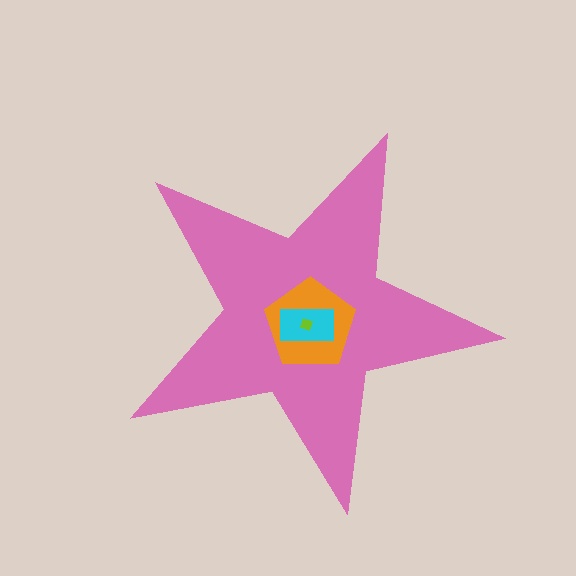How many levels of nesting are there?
4.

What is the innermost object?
The lime diamond.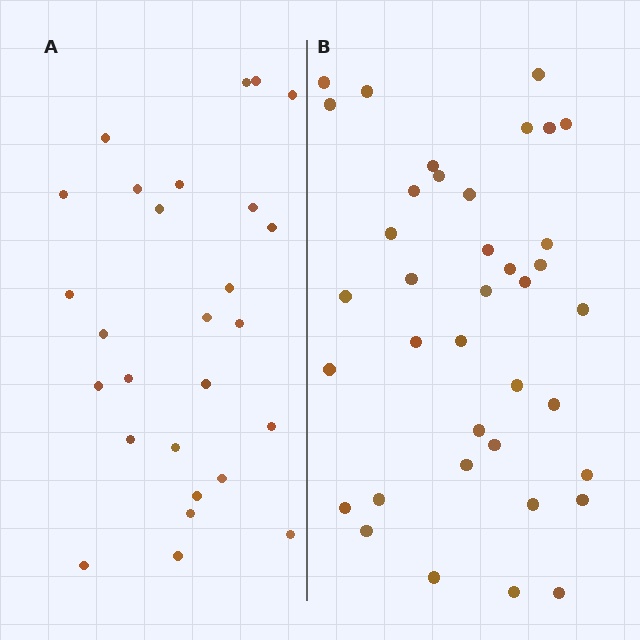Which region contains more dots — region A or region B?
Region B (the right region) has more dots.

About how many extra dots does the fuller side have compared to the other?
Region B has roughly 12 or so more dots than region A.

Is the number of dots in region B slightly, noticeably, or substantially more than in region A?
Region B has noticeably more, but not dramatically so. The ratio is roughly 1.4 to 1.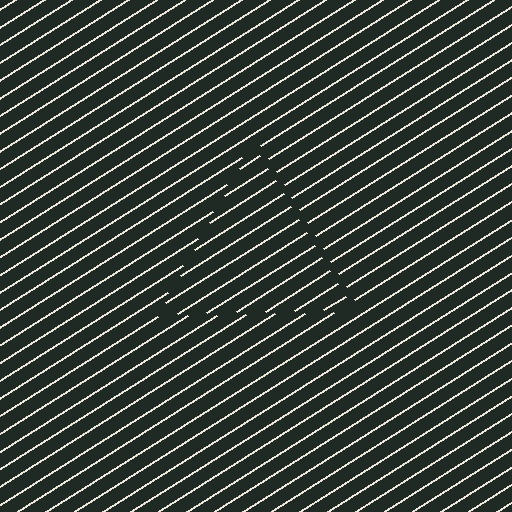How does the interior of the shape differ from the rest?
The interior of the shape contains the same grating, shifted by half a period — the contour is defined by the phase discontinuity where line-ends from the inner and outer gratings abut.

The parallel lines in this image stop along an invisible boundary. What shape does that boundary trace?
An illusory triangle. The interior of the shape contains the same grating, shifted by half a period — the contour is defined by the phase discontinuity where line-ends from the inner and outer gratings abut.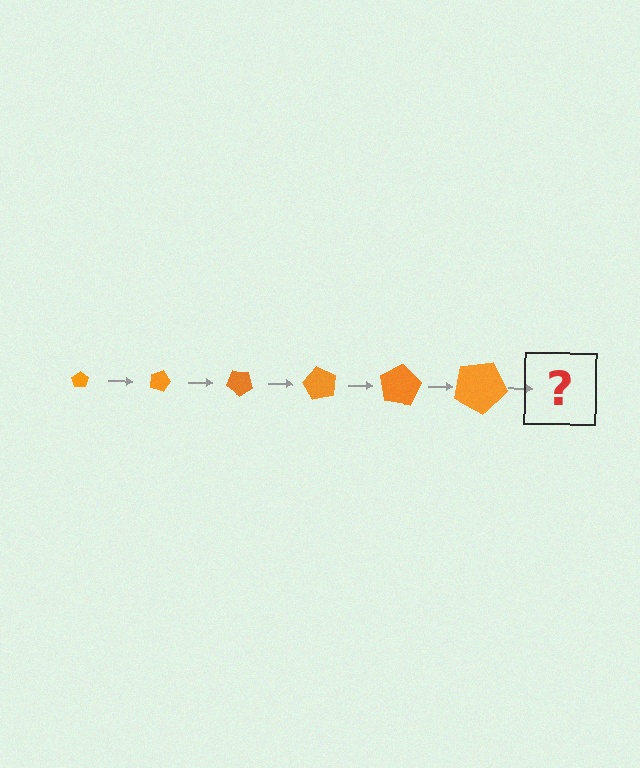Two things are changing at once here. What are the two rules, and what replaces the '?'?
The two rules are that the pentagon grows larger each step and it rotates 20 degrees each step. The '?' should be a pentagon, larger than the previous one and rotated 120 degrees from the start.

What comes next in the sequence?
The next element should be a pentagon, larger than the previous one and rotated 120 degrees from the start.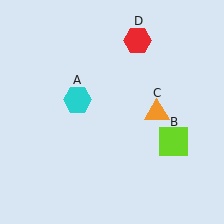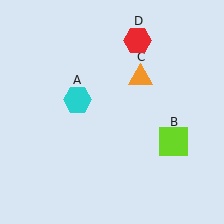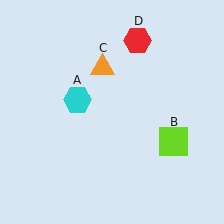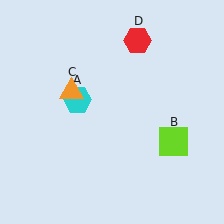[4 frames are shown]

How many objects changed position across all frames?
1 object changed position: orange triangle (object C).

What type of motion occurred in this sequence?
The orange triangle (object C) rotated counterclockwise around the center of the scene.